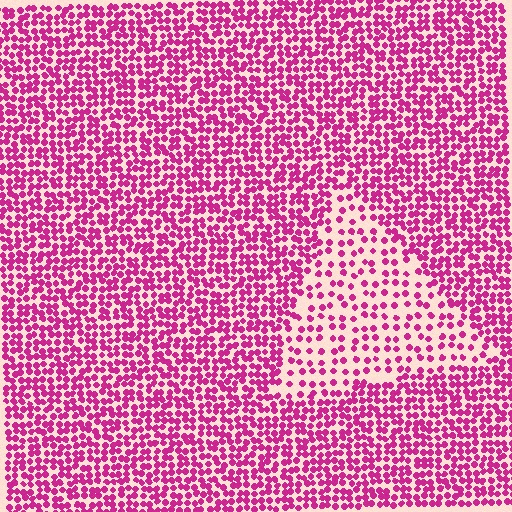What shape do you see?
I see a triangle.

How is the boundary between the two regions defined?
The boundary is defined by a change in element density (approximately 2.1x ratio). All elements are the same color, size, and shape.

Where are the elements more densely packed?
The elements are more densely packed outside the triangle boundary.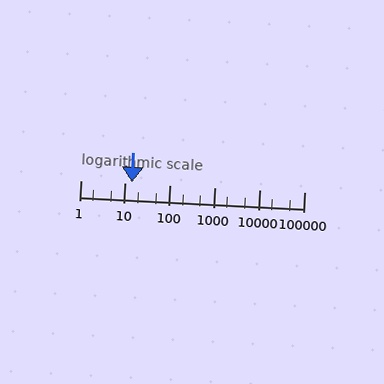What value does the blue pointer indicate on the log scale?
The pointer indicates approximately 14.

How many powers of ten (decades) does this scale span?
The scale spans 5 decades, from 1 to 100000.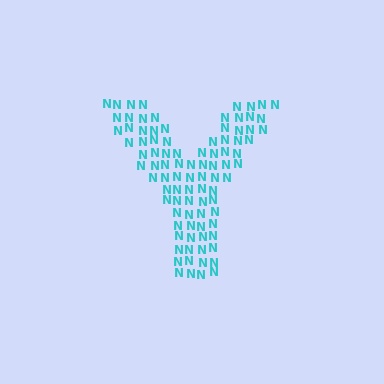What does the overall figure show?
The overall figure shows the letter Y.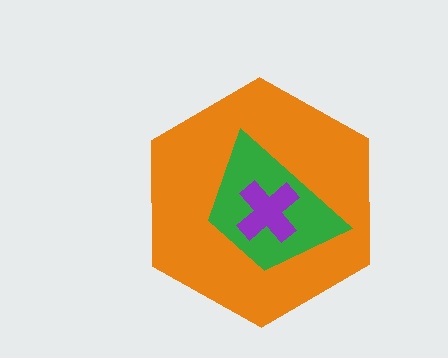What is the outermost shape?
The orange hexagon.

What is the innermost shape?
The purple cross.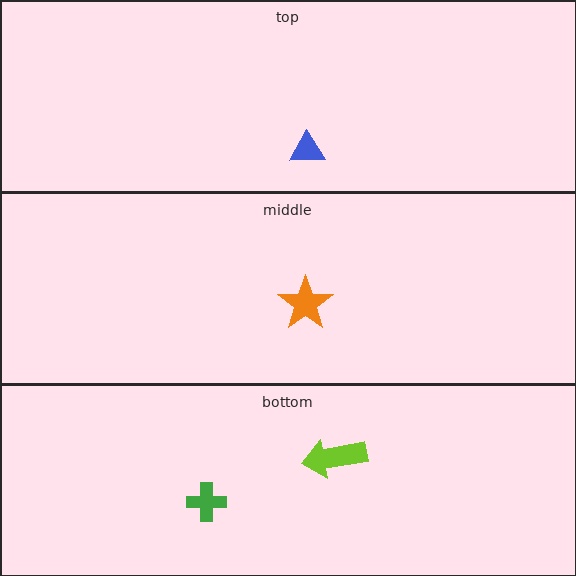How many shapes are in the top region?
1.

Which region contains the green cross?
The bottom region.